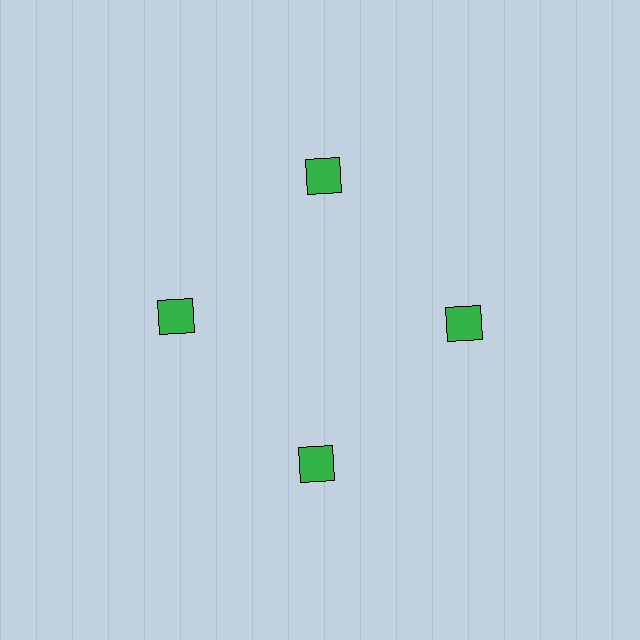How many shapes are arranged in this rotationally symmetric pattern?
There are 4 shapes, arranged in 4 groups of 1.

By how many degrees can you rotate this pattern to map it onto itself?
The pattern maps onto itself every 90 degrees of rotation.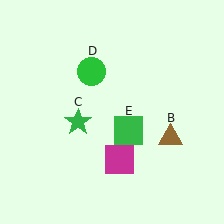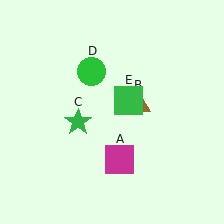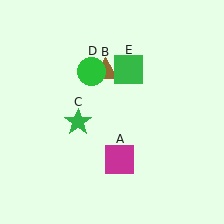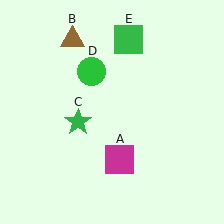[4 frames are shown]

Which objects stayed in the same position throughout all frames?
Magenta square (object A) and green star (object C) and green circle (object D) remained stationary.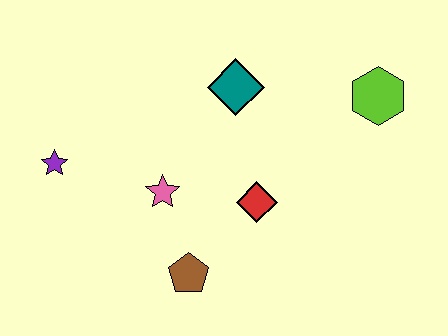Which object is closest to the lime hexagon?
The teal diamond is closest to the lime hexagon.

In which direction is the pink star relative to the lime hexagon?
The pink star is to the left of the lime hexagon.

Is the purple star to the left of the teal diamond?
Yes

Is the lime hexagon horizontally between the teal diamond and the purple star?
No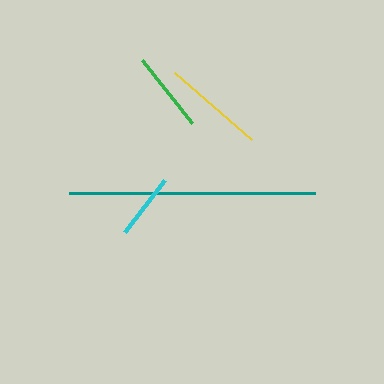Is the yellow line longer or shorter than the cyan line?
The yellow line is longer than the cyan line.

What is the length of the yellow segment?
The yellow segment is approximately 102 pixels long.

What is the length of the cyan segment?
The cyan segment is approximately 65 pixels long.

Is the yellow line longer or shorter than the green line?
The yellow line is longer than the green line.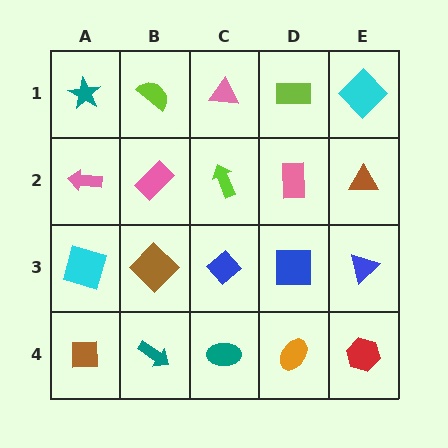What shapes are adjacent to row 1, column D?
A pink rectangle (row 2, column D), a pink triangle (row 1, column C), a cyan diamond (row 1, column E).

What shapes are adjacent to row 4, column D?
A blue square (row 3, column D), a teal ellipse (row 4, column C), a red hexagon (row 4, column E).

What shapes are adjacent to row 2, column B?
A lime semicircle (row 1, column B), a brown diamond (row 3, column B), a pink arrow (row 2, column A), a lime arrow (row 2, column C).